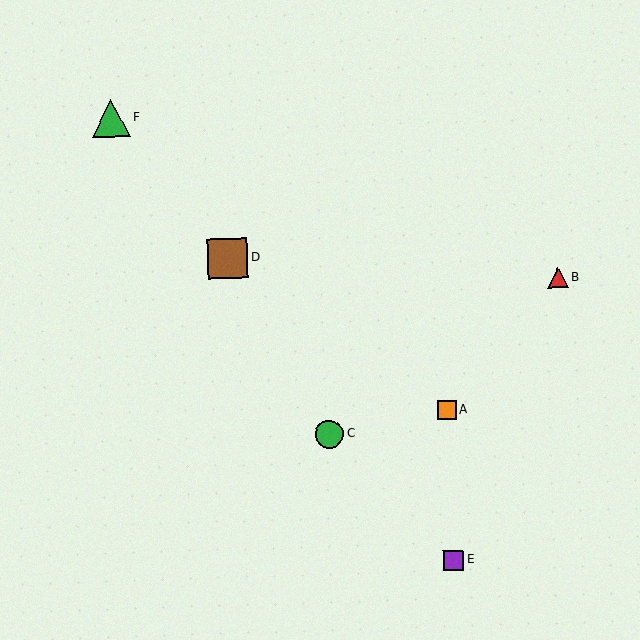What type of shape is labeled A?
Shape A is an orange square.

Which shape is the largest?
The brown square (labeled D) is the largest.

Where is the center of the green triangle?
The center of the green triangle is at (111, 118).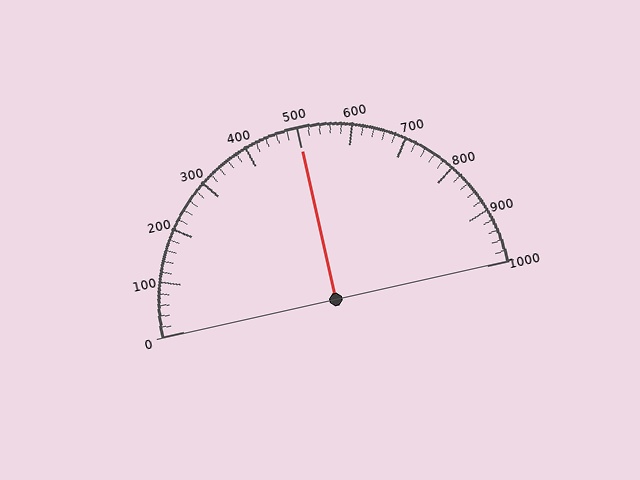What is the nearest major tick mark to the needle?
The nearest major tick mark is 500.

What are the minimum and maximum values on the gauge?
The gauge ranges from 0 to 1000.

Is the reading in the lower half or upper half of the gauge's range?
The reading is in the upper half of the range (0 to 1000).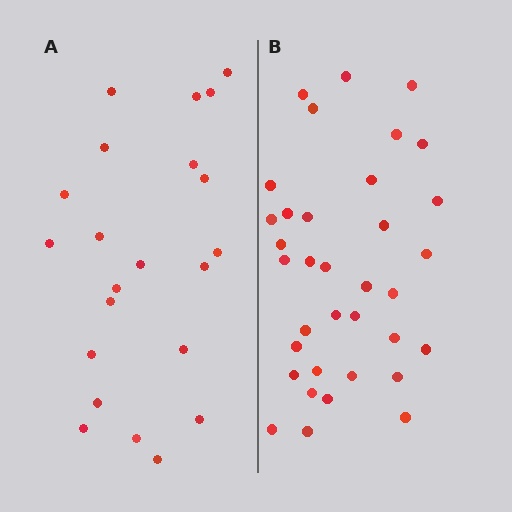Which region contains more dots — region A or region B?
Region B (the right region) has more dots.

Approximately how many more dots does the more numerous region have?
Region B has approximately 15 more dots than region A.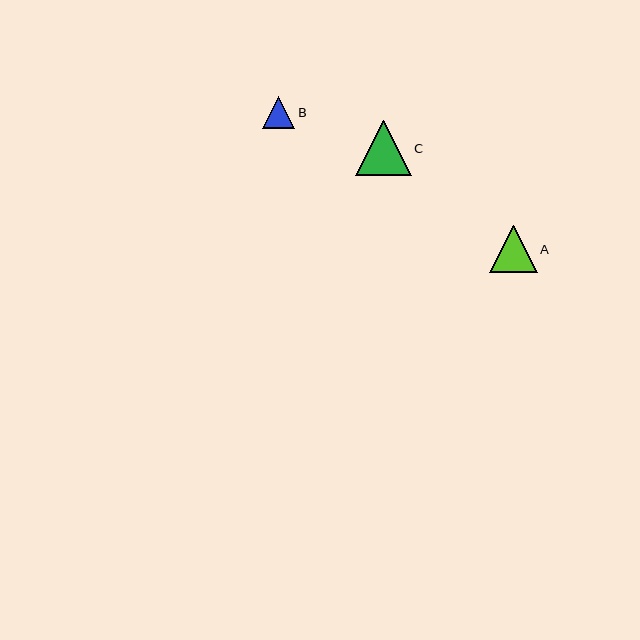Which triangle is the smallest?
Triangle B is the smallest with a size of approximately 32 pixels.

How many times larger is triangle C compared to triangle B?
Triangle C is approximately 1.7 times the size of triangle B.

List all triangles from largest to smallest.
From largest to smallest: C, A, B.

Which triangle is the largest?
Triangle C is the largest with a size of approximately 56 pixels.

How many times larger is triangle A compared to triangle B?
Triangle A is approximately 1.5 times the size of triangle B.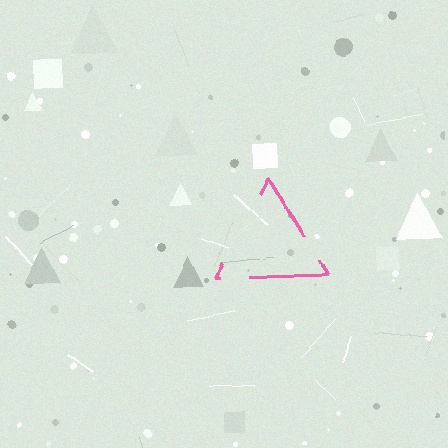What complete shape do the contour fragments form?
The contour fragments form a triangle.